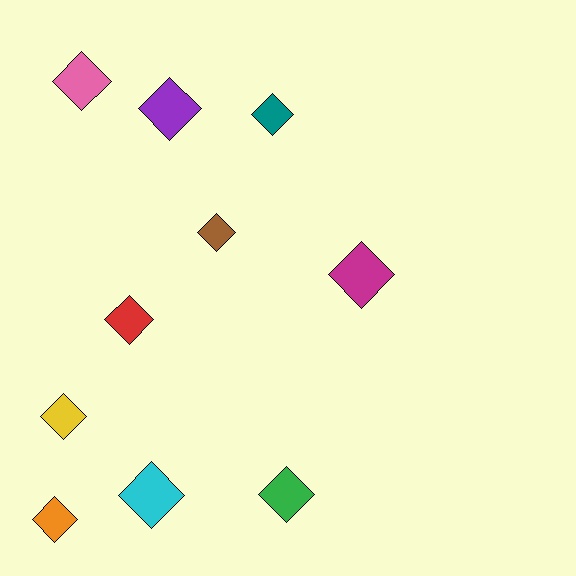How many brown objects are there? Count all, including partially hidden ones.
There is 1 brown object.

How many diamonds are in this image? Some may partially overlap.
There are 10 diamonds.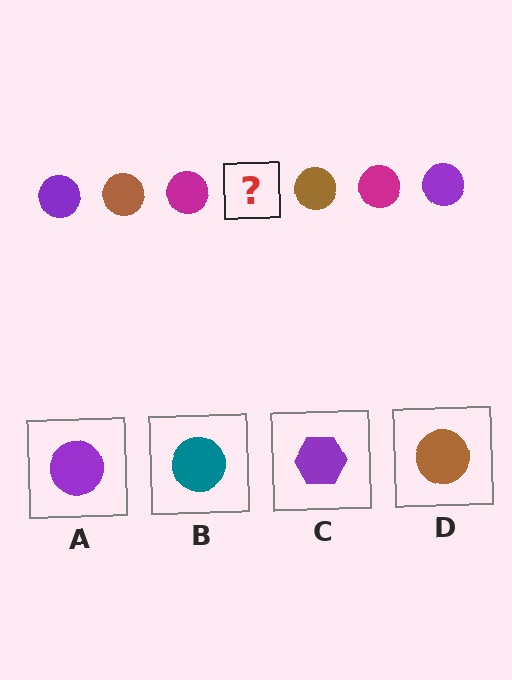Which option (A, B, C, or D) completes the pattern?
A.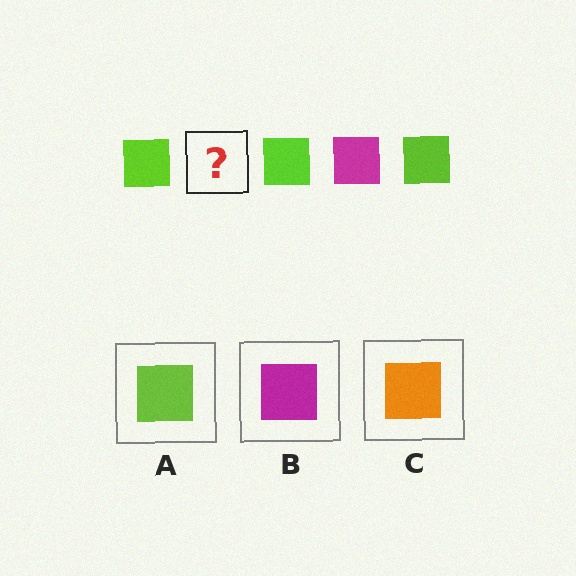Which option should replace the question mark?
Option B.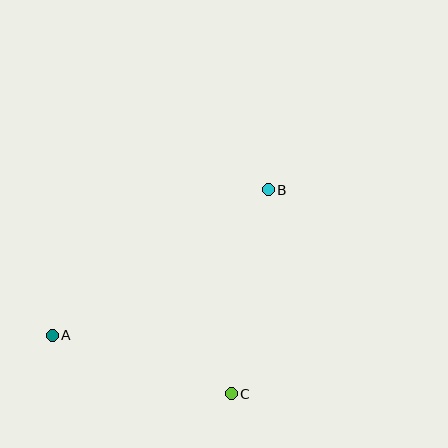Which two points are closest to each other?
Points A and C are closest to each other.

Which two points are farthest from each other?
Points A and B are farthest from each other.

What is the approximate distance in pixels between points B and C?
The distance between B and C is approximately 208 pixels.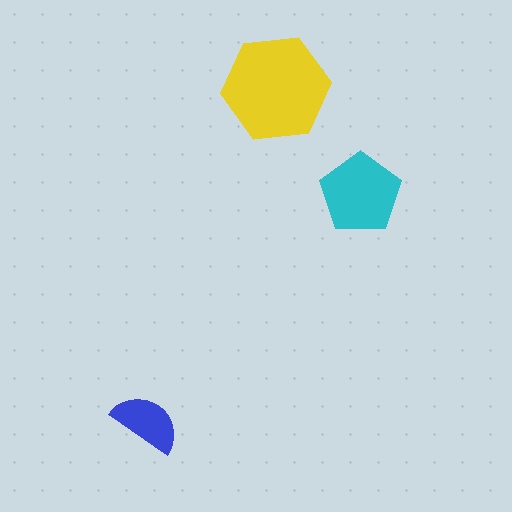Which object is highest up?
The yellow hexagon is topmost.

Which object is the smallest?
The blue semicircle.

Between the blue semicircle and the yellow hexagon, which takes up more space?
The yellow hexagon.